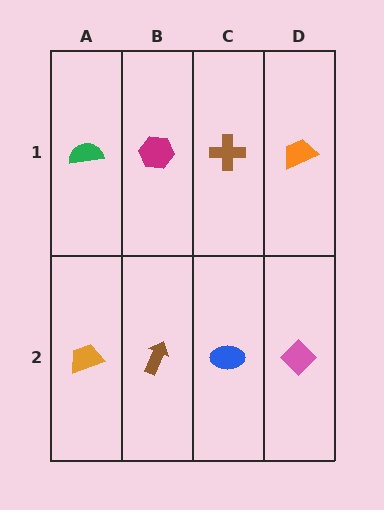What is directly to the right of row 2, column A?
A brown arrow.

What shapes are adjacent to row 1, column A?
An orange trapezoid (row 2, column A), a magenta hexagon (row 1, column B).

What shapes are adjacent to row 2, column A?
A green semicircle (row 1, column A), a brown arrow (row 2, column B).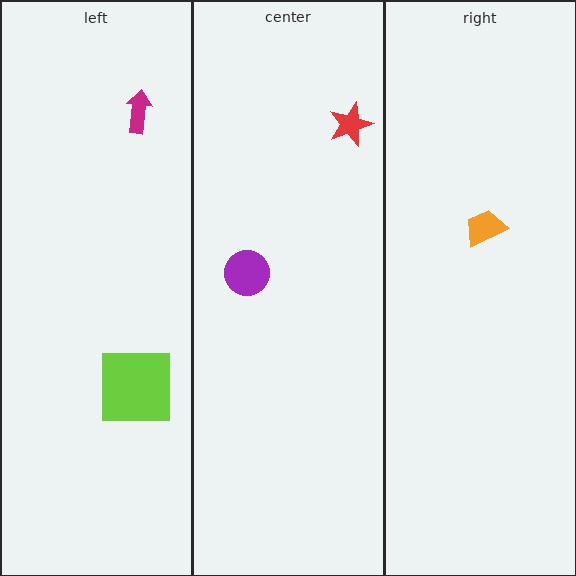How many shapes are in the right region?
1.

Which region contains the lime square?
The left region.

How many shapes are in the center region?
2.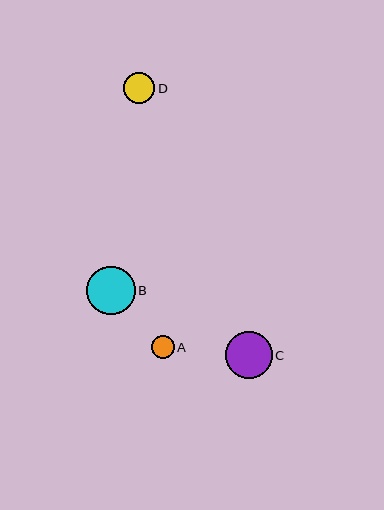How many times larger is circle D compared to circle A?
Circle D is approximately 1.3 times the size of circle A.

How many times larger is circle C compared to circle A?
Circle C is approximately 2.0 times the size of circle A.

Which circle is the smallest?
Circle A is the smallest with a size of approximately 23 pixels.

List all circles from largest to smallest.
From largest to smallest: B, C, D, A.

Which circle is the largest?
Circle B is the largest with a size of approximately 48 pixels.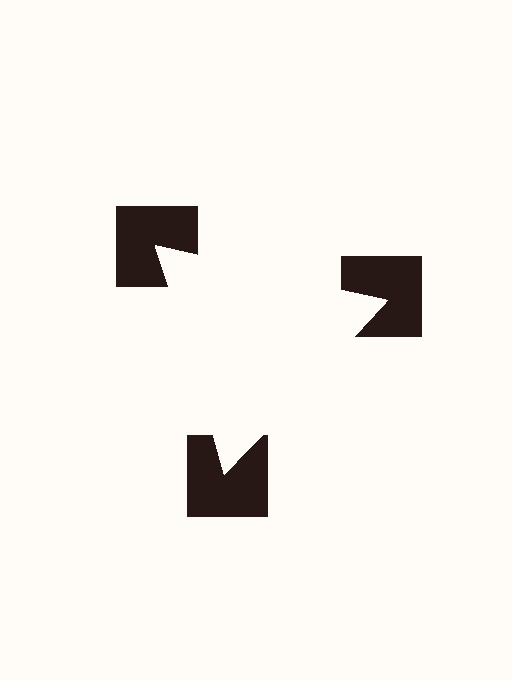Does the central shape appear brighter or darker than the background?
It typically appears slightly brighter than the background, even though no actual brightness change is drawn.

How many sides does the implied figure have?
3 sides.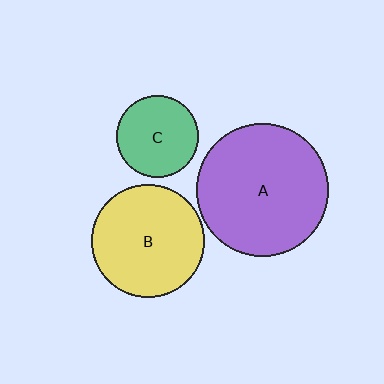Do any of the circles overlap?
No, none of the circles overlap.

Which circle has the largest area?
Circle A (purple).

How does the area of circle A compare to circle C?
Approximately 2.6 times.